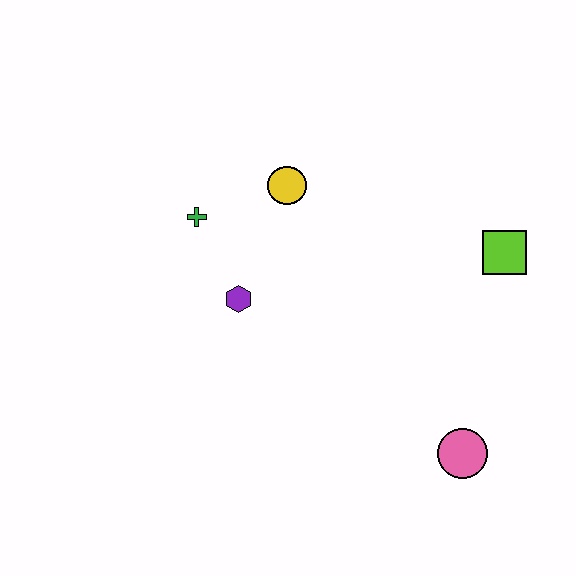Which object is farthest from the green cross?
The pink circle is farthest from the green cross.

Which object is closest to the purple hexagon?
The green cross is closest to the purple hexagon.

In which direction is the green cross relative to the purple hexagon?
The green cross is above the purple hexagon.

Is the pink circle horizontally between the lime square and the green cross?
Yes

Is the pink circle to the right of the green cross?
Yes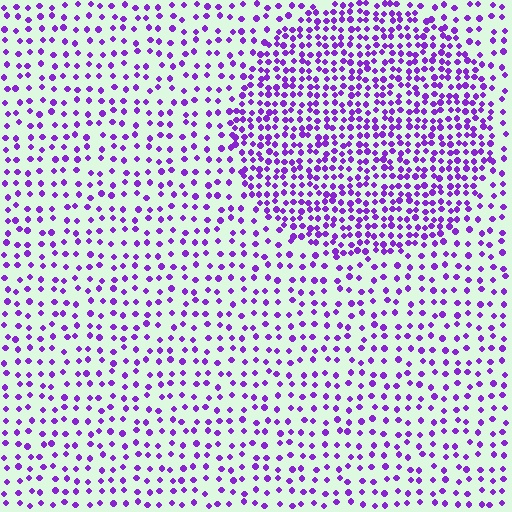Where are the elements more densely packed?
The elements are more densely packed inside the circle boundary.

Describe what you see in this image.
The image contains small purple elements arranged at two different densities. A circle-shaped region is visible where the elements are more densely packed than the surrounding area.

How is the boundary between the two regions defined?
The boundary is defined by a change in element density (approximately 2.1x ratio). All elements are the same color, size, and shape.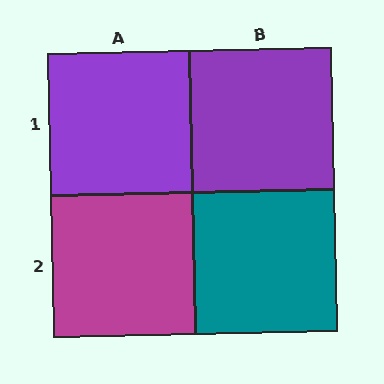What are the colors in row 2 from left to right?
Magenta, teal.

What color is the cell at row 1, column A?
Purple.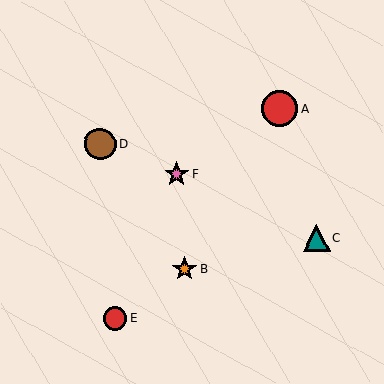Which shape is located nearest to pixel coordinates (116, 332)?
The red circle (labeled E) at (115, 318) is nearest to that location.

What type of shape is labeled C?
Shape C is a teal triangle.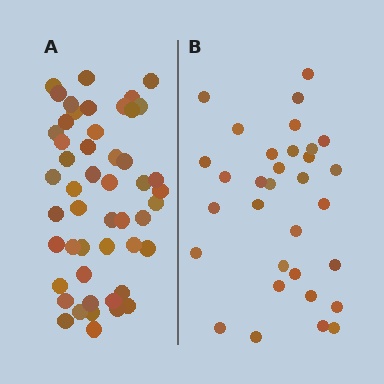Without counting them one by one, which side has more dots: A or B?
Region A (the left region) has more dots.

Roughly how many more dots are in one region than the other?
Region A has approximately 20 more dots than region B.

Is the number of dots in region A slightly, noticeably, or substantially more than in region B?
Region A has substantially more. The ratio is roughly 1.6 to 1.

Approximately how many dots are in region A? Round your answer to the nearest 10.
About 50 dots.